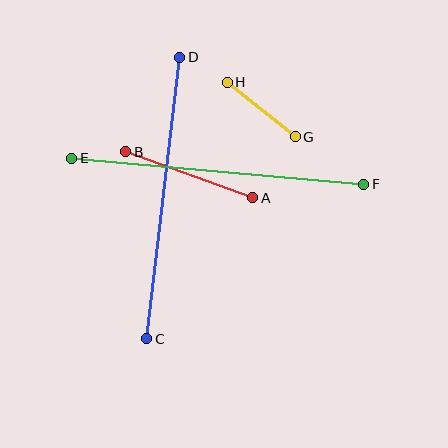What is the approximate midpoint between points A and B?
The midpoint is at approximately (189, 175) pixels.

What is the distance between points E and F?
The distance is approximately 293 pixels.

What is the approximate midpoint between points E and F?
The midpoint is at approximately (218, 171) pixels.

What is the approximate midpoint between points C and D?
The midpoint is at approximately (163, 198) pixels.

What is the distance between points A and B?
The distance is approximately 135 pixels.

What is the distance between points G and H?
The distance is approximately 87 pixels.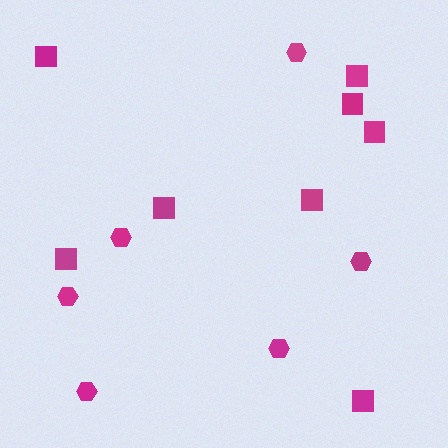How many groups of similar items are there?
There are 2 groups: one group of squares (8) and one group of hexagons (6).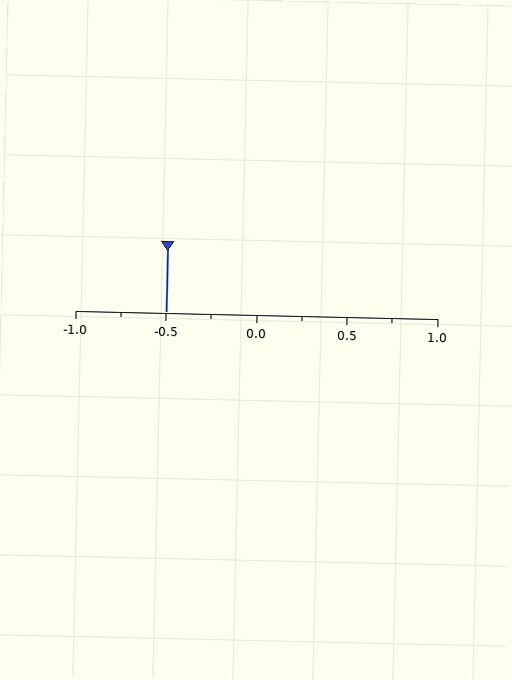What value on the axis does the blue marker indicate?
The marker indicates approximately -0.5.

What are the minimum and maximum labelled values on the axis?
The axis runs from -1.0 to 1.0.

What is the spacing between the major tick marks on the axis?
The major ticks are spaced 0.5 apart.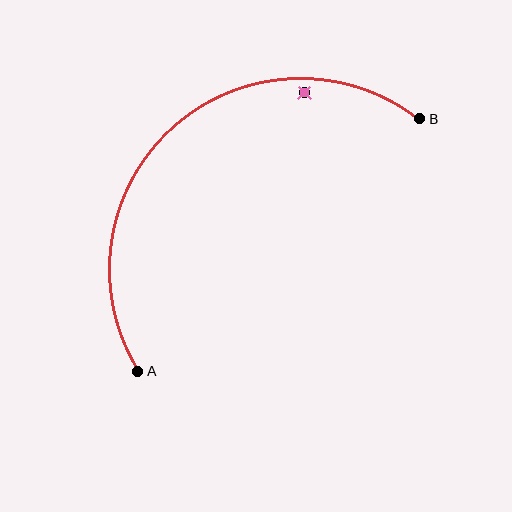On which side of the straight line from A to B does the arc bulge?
The arc bulges above and to the left of the straight line connecting A and B.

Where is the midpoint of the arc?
The arc midpoint is the point on the curve farthest from the straight line joining A and B. It sits above and to the left of that line.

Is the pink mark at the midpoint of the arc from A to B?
No — the pink mark does not lie on the arc at all. It sits slightly inside the curve.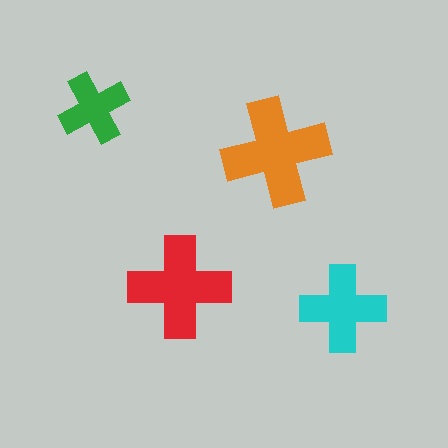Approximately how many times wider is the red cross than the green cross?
About 1.5 times wider.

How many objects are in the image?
There are 4 objects in the image.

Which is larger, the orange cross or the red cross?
The orange one.